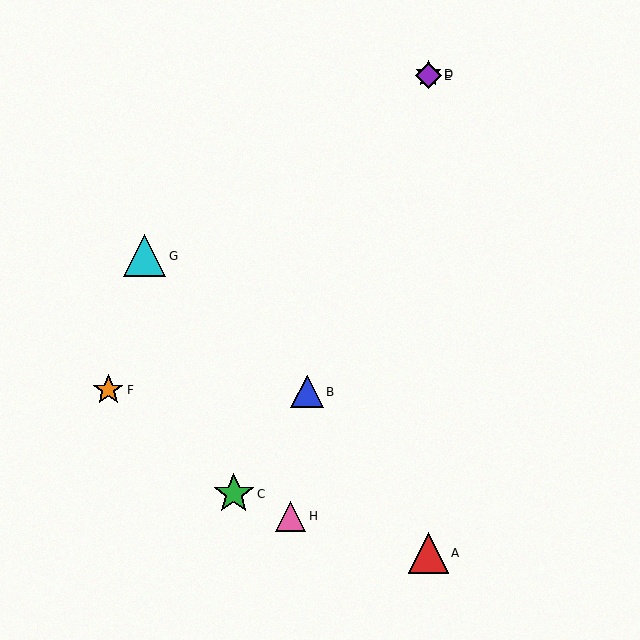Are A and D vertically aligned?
Yes, both are at x≈428.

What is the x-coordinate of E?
Object E is at x≈428.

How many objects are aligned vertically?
3 objects (A, D, E) are aligned vertically.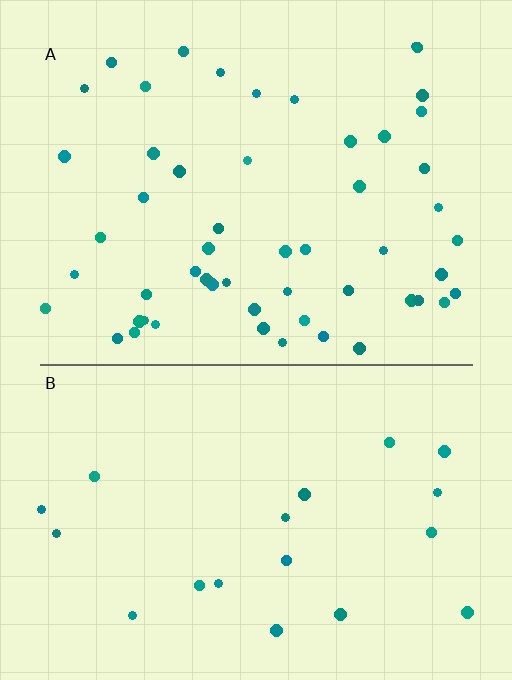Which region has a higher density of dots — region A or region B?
A (the top).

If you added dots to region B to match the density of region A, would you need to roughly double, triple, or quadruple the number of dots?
Approximately triple.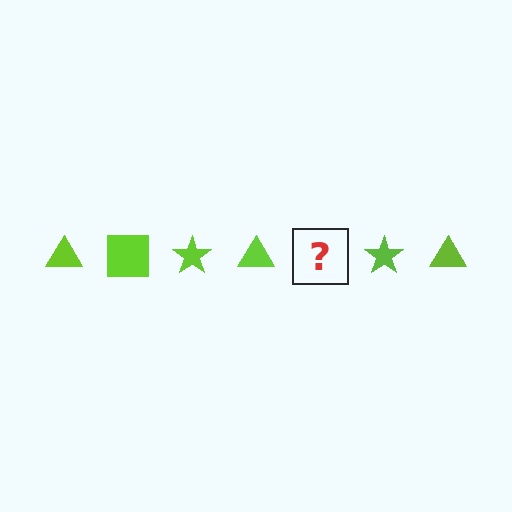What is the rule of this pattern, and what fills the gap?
The rule is that the pattern cycles through triangle, square, star shapes in lime. The gap should be filled with a lime square.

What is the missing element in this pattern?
The missing element is a lime square.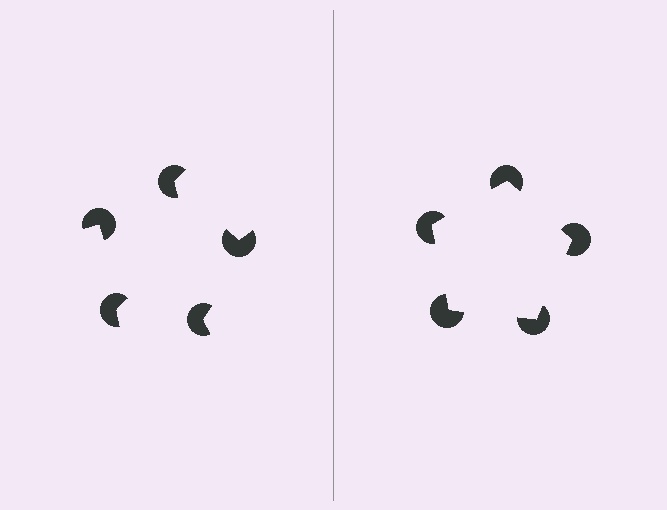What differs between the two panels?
The pac-man discs are positioned identically on both sides; only the wedge orientations differ. On the right they align to a pentagon; on the left they are misaligned.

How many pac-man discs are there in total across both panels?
10 — 5 on each side.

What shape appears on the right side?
An illusory pentagon.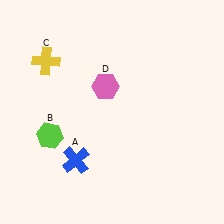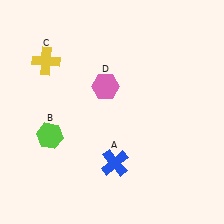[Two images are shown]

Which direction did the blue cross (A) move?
The blue cross (A) moved right.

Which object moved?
The blue cross (A) moved right.